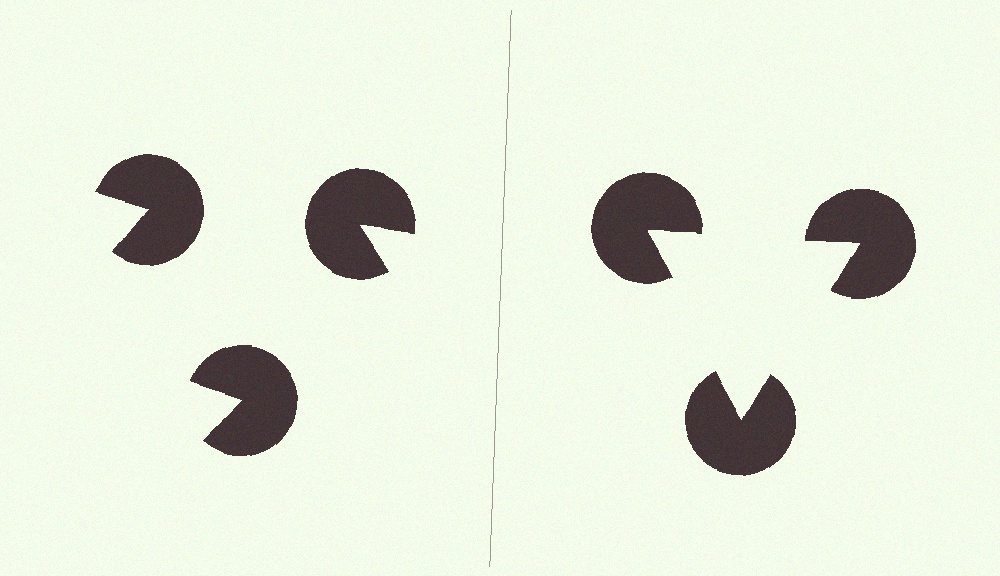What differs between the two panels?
The pac-man discs are positioned identically on both sides; only the wedge orientations differ. On the right they align to a triangle; on the left they are misaligned.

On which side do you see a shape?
An illusory triangle appears on the right side. On the left side the wedge cuts are rotated, so no coherent shape forms.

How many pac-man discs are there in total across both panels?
6 — 3 on each side.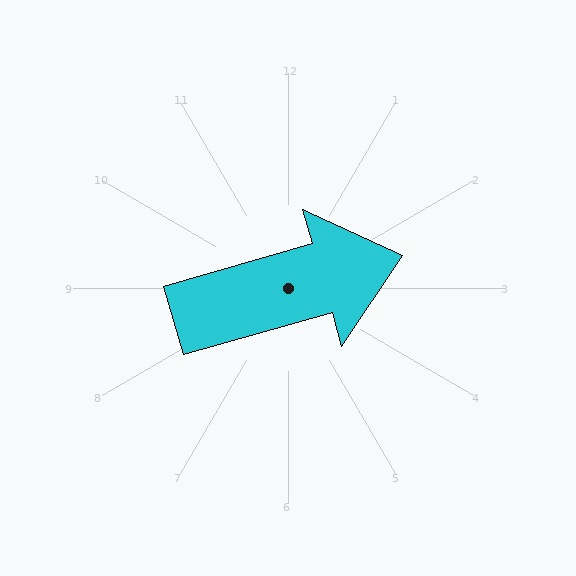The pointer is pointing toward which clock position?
Roughly 2 o'clock.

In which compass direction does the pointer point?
East.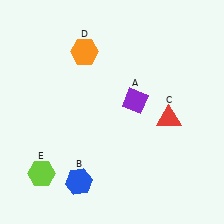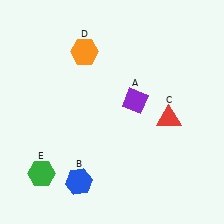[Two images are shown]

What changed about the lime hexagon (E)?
In Image 1, E is lime. In Image 2, it changed to green.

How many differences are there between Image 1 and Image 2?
There is 1 difference between the two images.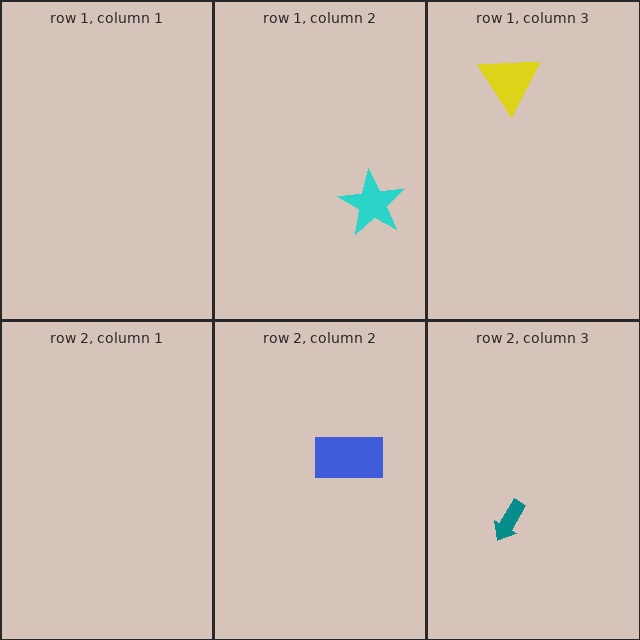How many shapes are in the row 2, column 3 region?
1.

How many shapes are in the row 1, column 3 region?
1.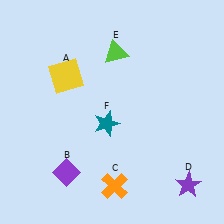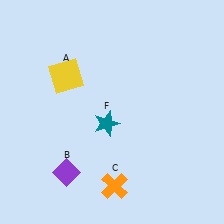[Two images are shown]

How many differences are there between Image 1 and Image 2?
There are 2 differences between the two images.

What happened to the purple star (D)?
The purple star (D) was removed in Image 2. It was in the bottom-right area of Image 1.